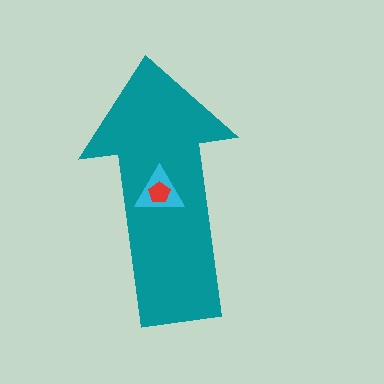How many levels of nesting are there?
3.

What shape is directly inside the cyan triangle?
The red pentagon.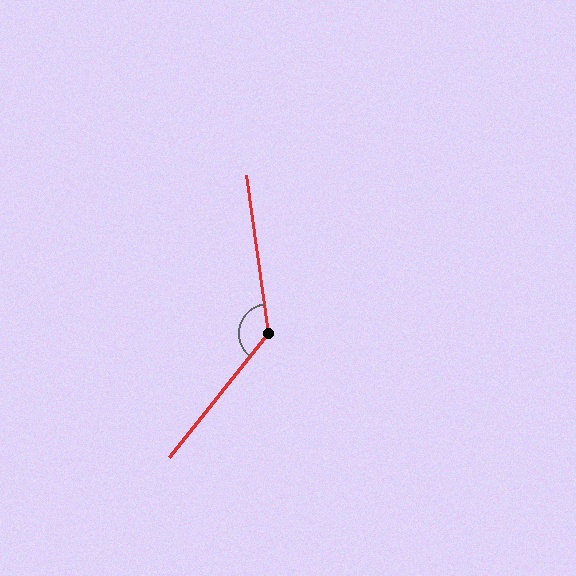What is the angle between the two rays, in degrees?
Approximately 133 degrees.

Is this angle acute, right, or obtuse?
It is obtuse.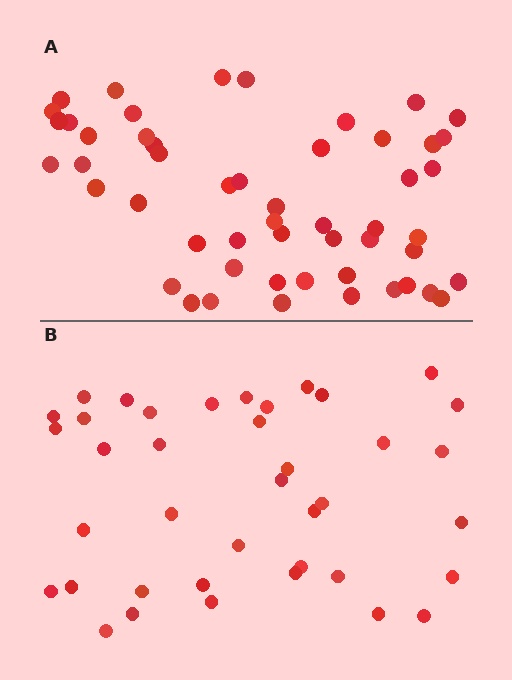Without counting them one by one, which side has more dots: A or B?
Region A (the top region) has more dots.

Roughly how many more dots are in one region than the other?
Region A has approximately 15 more dots than region B.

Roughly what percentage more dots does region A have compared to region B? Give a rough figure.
About 35% more.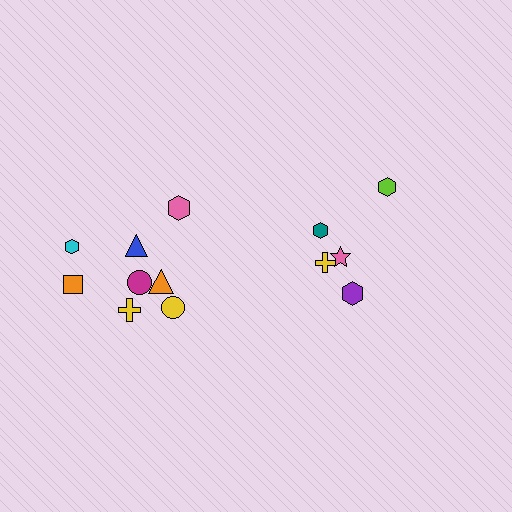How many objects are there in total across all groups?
There are 13 objects.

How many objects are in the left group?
There are 8 objects.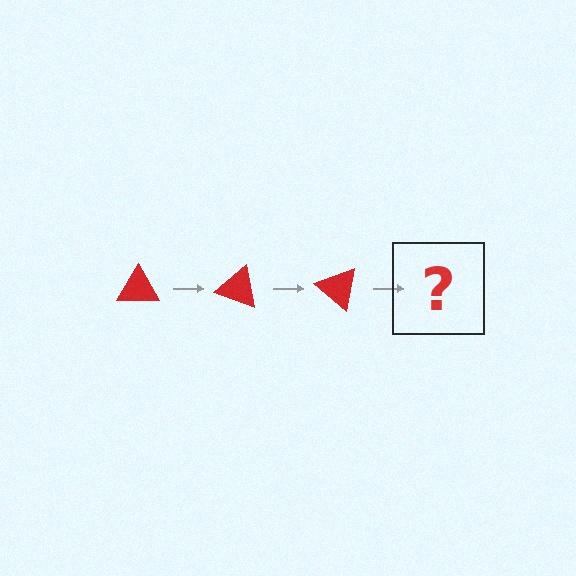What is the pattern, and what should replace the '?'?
The pattern is that the triangle rotates 20 degrees each step. The '?' should be a red triangle rotated 60 degrees.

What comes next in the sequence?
The next element should be a red triangle rotated 60 degrees.